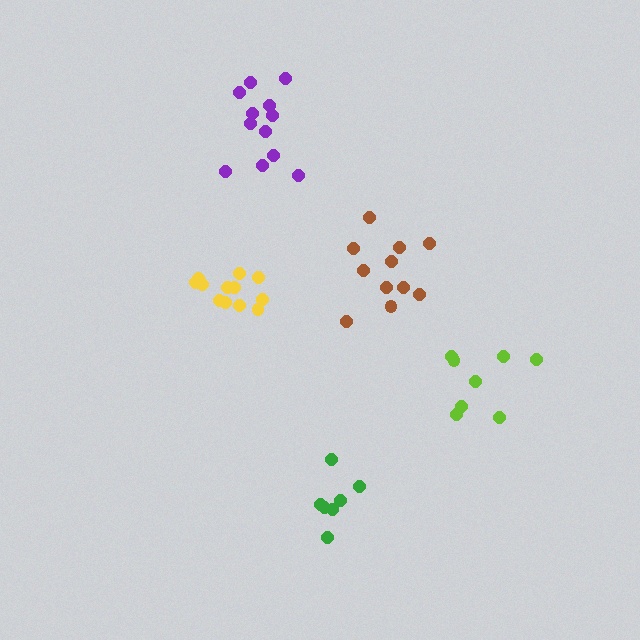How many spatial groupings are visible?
There are 5 spatial groupings.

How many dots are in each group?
Group 1: 8 dots, Group 2: 11 dots, Group 3: 12 dots, Group 4: 7 dots, Group 5: 12 dots (50 total).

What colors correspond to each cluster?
The clusters are colored: lime, brown, yellow, green, purple.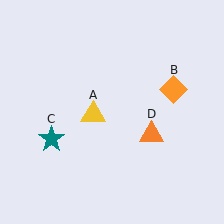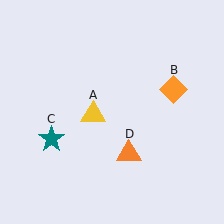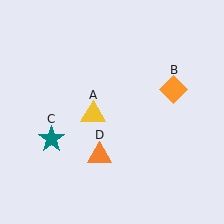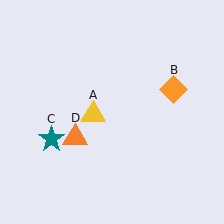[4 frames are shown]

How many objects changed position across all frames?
1 object changed position: orange triangle (object D).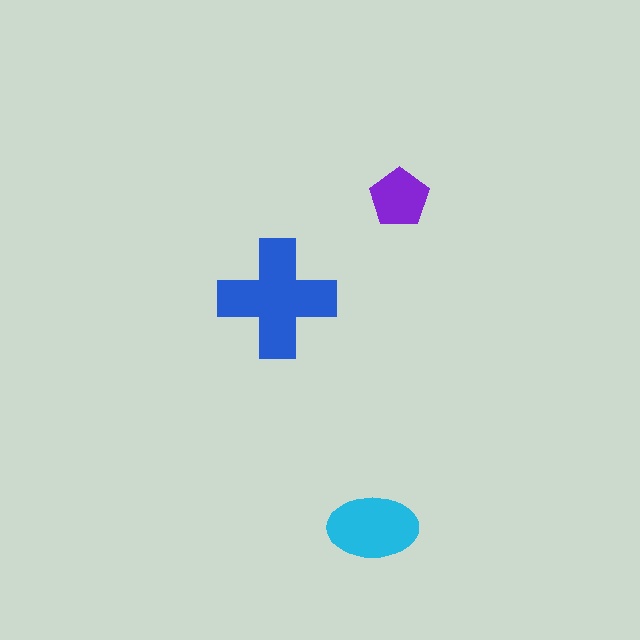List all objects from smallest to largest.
The purple pentagon, the cyan ellipse, the blue cross.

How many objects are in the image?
There are 3 objects in the image.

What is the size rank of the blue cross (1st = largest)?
1st.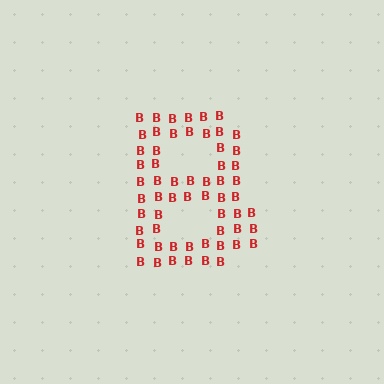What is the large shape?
The large shape is the letter B.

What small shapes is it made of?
It is made of small letter B's.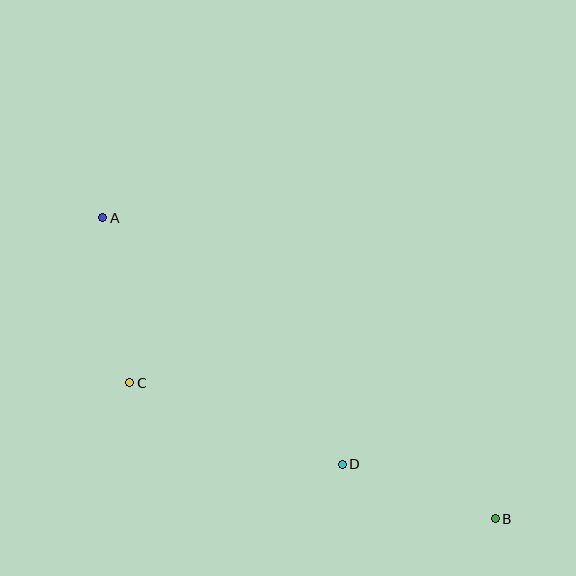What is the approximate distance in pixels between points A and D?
The distance between A and D is approximately 344 pixels.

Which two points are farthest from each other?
Points A and B are farthest from each other.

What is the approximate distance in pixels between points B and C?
The distance between B and C is approximately 390 pixels.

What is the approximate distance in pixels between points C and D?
The distance between C and D is approximately 228 pixels.